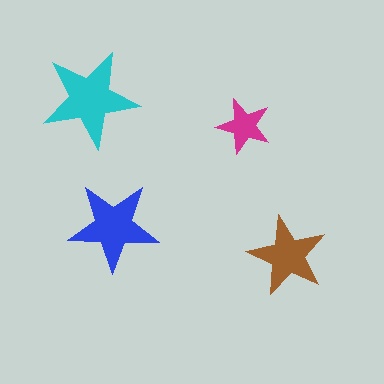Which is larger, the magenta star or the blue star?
The blue one.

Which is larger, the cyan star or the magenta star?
The cyan one.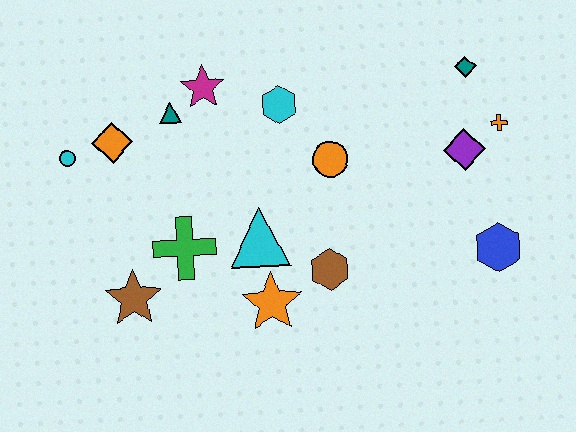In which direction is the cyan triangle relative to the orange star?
The cyan triangle is above the orange star.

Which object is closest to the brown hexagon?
The orange star is closest to the brown hexagon.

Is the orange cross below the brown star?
No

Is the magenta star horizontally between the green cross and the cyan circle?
No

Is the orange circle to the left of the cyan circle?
No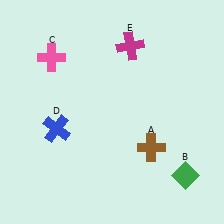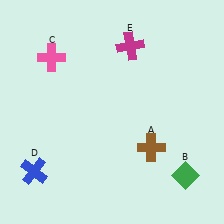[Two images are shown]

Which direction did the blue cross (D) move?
The blue cross (D) moved down.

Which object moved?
The blue cross (D) moved down.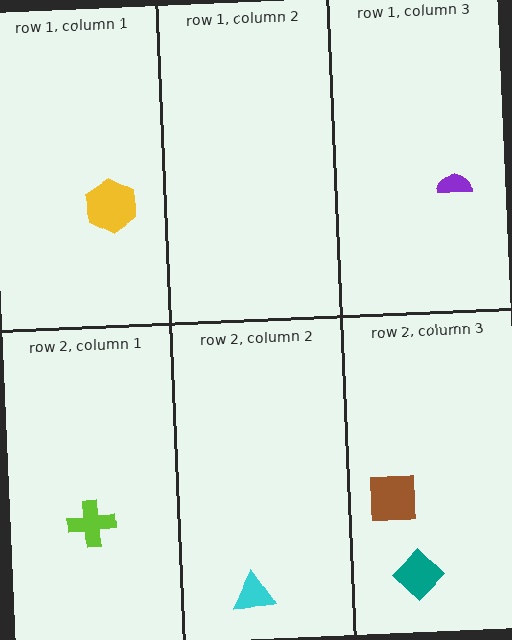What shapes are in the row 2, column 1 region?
The lime cross.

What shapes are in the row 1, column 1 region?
The yellow hexagon.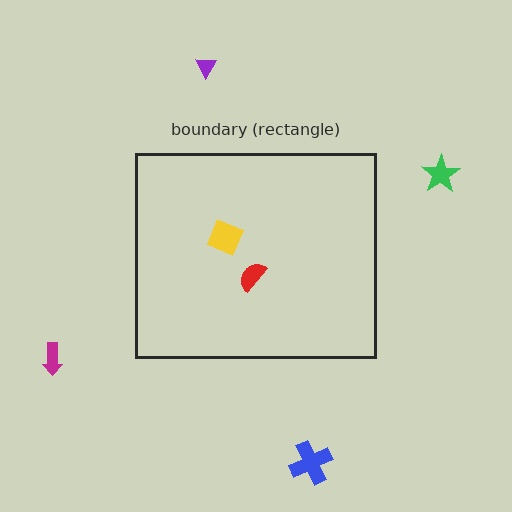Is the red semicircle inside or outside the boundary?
Inside.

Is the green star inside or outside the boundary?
Outside.